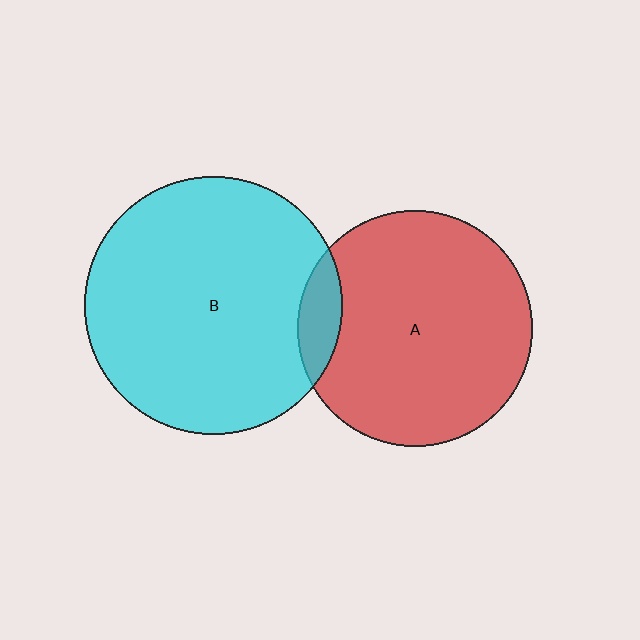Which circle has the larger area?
Circle B (cyan).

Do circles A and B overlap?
Yes.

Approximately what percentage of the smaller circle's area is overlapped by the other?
Approximately 10%.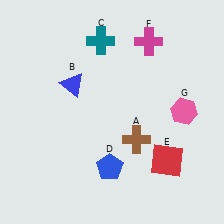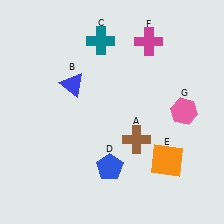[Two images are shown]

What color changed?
The square (E) changed from red in Image 1 to orange in Image 2.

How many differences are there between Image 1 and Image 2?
There is 1 difference between the two images.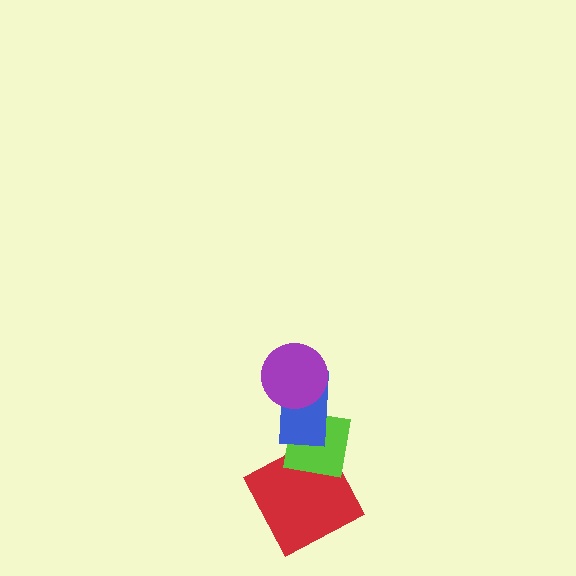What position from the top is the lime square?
The lime square is 3rd from the top.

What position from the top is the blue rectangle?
The blue rectangle is 2nd from the top.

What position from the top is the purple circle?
The purple circle is 1st from the top.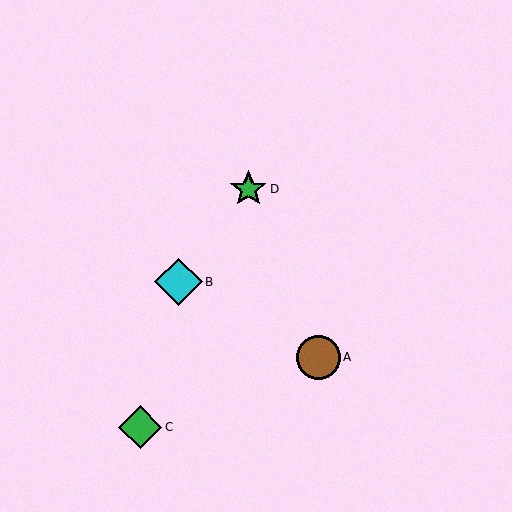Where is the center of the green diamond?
The center of the green diamond is at (140, 427).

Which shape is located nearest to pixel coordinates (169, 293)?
The cyan diamond (labeled B) at (178, 282) is nearest to that location.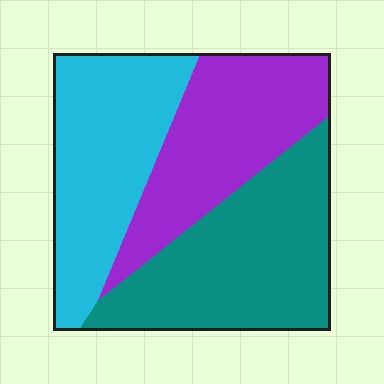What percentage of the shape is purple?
Purple takes up between a quarter and a half of the shape.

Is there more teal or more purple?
Teal.